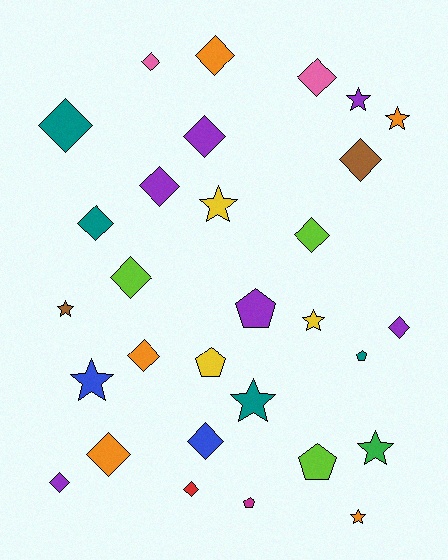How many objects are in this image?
There are 30 objects.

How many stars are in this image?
There are 9 stars.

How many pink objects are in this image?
There are 2 pink objects.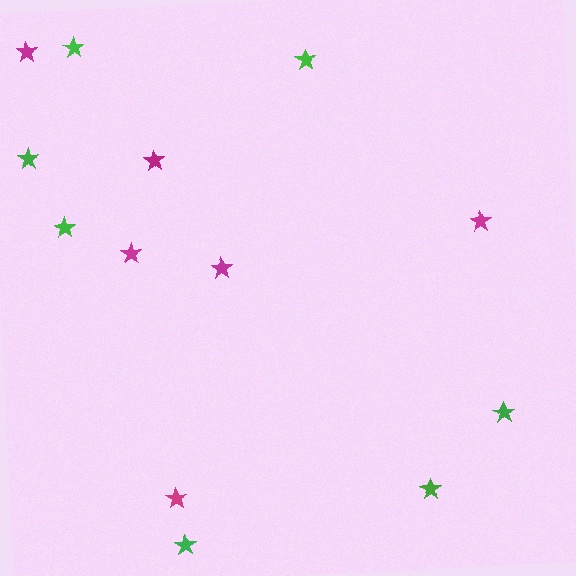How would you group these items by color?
There are 2 groups: one group of green stars (7) and one group of magenta stars (6).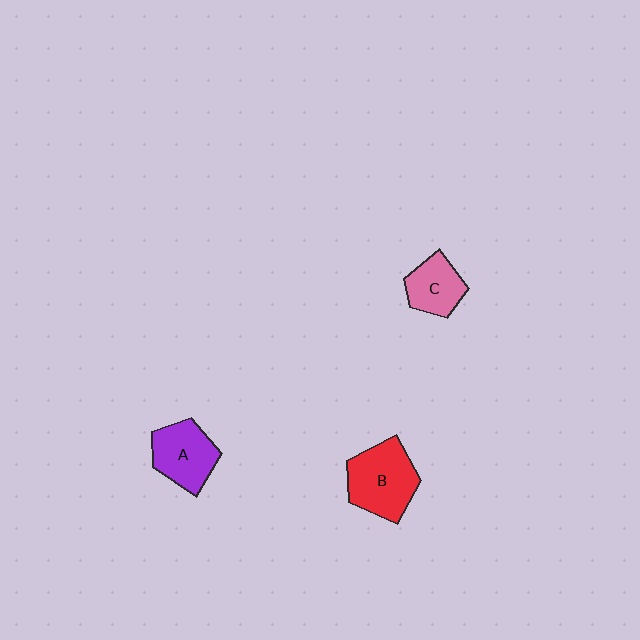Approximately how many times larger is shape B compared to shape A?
Approximately 1.2 times.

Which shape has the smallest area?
Shape C (pink).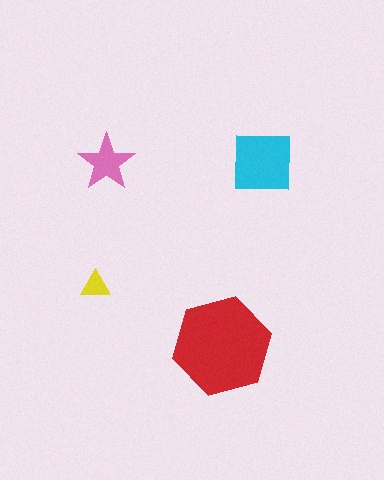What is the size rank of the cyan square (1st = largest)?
2nd.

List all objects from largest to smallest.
The red hexagon, the cyan square, the pink star, the yellow triangle.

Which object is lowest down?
The red hexagon is bottommost.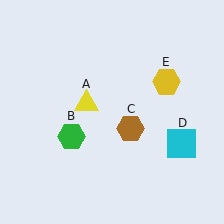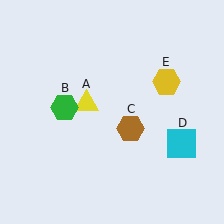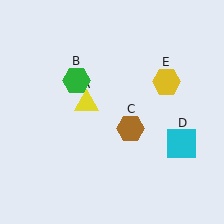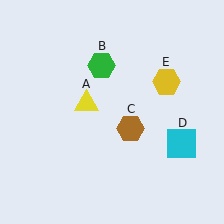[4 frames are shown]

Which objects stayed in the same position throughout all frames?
Yellow triangle (object A) and brown hexagon (object C) and cyan square (object D) and yellow hexagon (object E) remained stationary.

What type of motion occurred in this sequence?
The green hexagon (object B) rotated clockwise around the center of the scene.